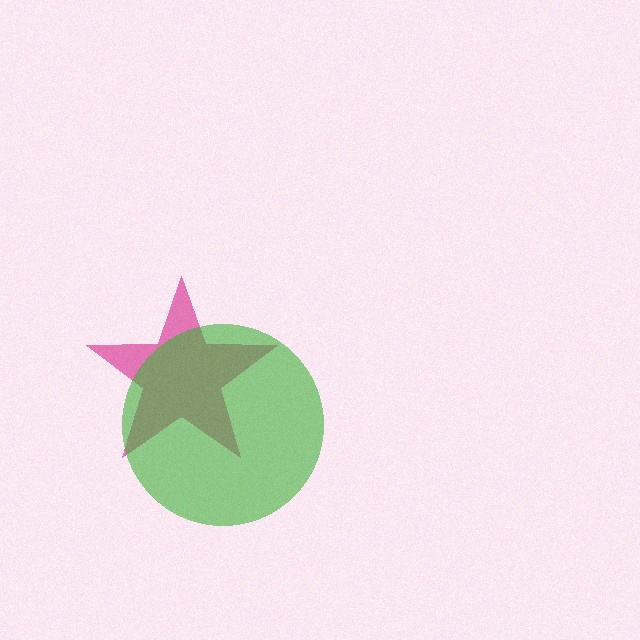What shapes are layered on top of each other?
The layered shapes are: a magenta star, a green circle.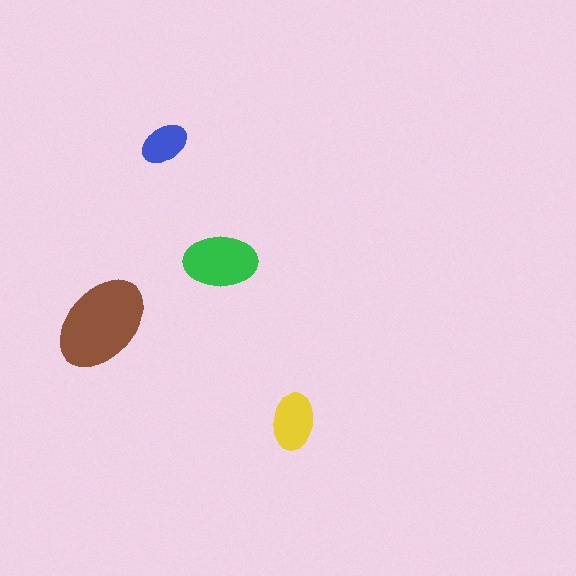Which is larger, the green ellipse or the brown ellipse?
The brown one.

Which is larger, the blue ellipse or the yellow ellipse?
The yellow one.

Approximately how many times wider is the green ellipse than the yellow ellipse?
About 1.5 times wider.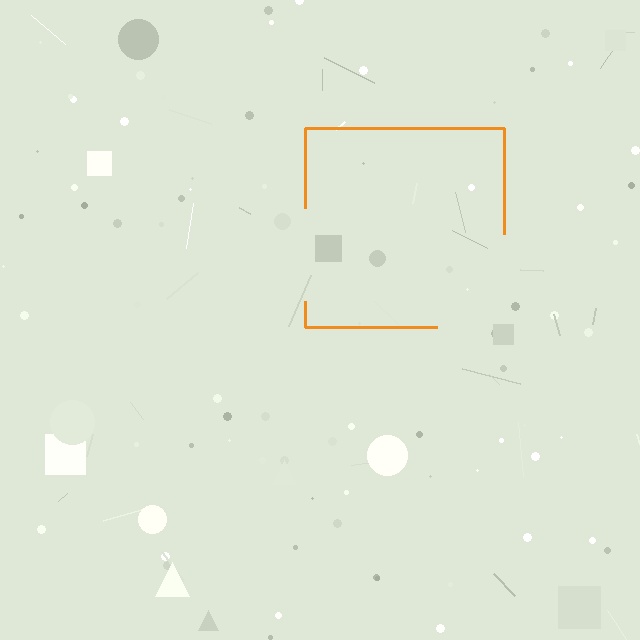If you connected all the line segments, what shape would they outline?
They would outline a square.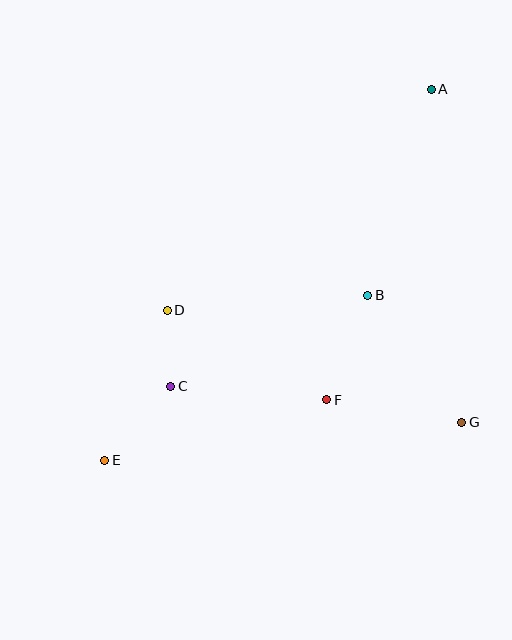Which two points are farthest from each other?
Points A and E are farthest from each other.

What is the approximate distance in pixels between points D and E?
The distance between D and E is approximately 163 pixels.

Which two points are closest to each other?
Points C and D are closest to each other.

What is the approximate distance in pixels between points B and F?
The distance between B and F is approximately 112 pixels.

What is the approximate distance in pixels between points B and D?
The distance between B and D is approximately 201 pixels.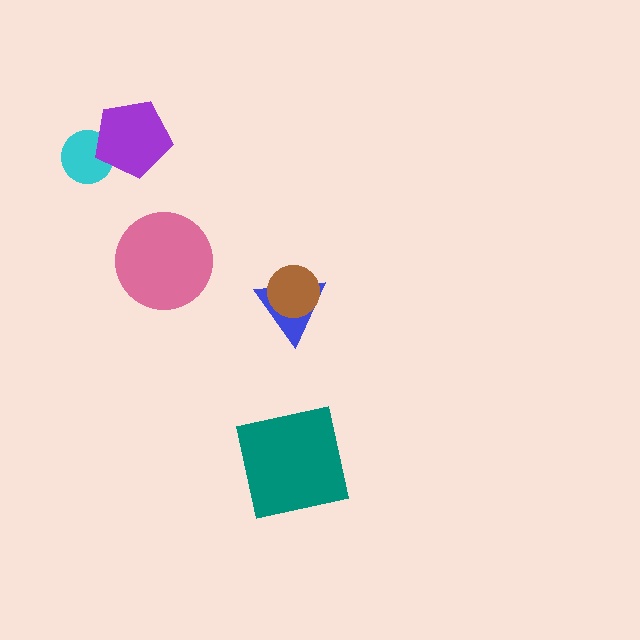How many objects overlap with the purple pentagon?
1 object overlaps with the purple pentagon.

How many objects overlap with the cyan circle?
1 object overlaps with the cyan circle.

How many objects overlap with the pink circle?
0 objects overlap with the pink circle.